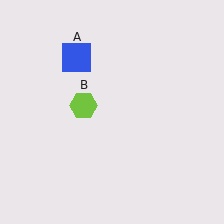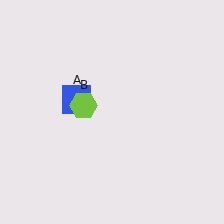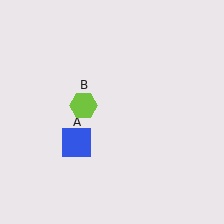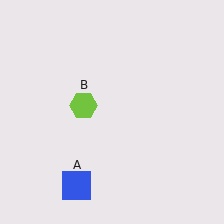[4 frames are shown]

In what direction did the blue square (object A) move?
The blue square (object A) moved down.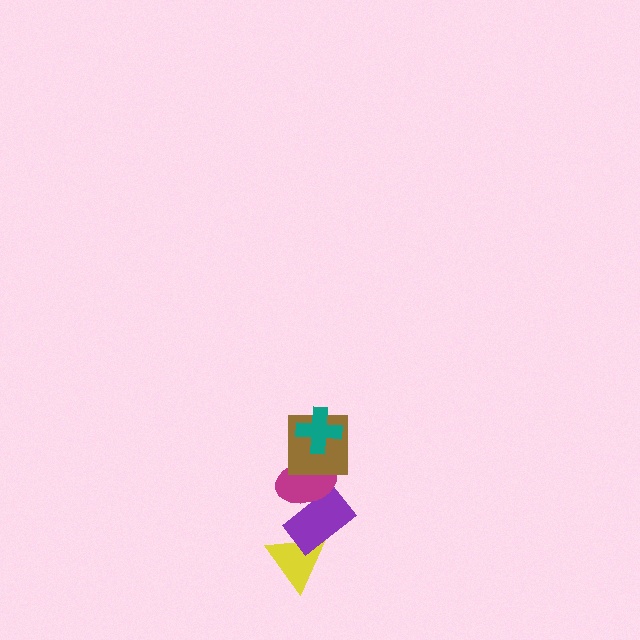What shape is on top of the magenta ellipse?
The brown square is on top of the magenta ellipse.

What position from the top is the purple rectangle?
The purple rectangle is 4th from the top.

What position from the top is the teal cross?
The teal cross is 1st from the top.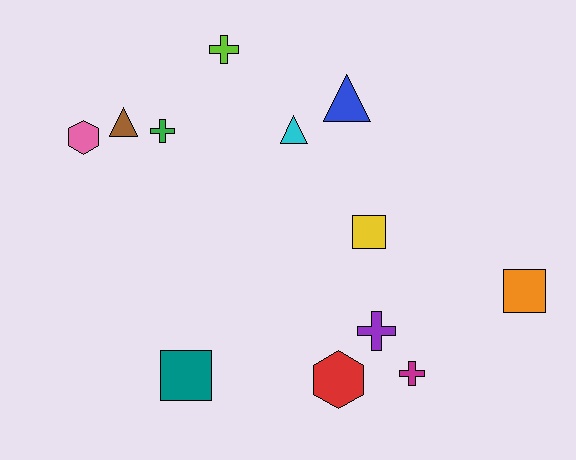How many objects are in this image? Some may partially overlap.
There are 12 objects.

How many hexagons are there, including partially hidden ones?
There are 2 hexagons.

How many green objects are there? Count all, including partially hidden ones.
There is 1 green object.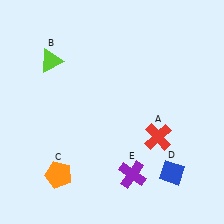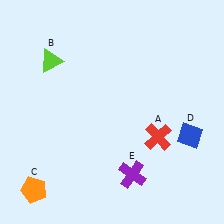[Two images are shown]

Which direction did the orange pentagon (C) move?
The orange pentagon (C) moved left.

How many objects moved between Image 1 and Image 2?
2 objects moved between the two images.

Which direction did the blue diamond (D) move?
The blue diamond (D) moved up.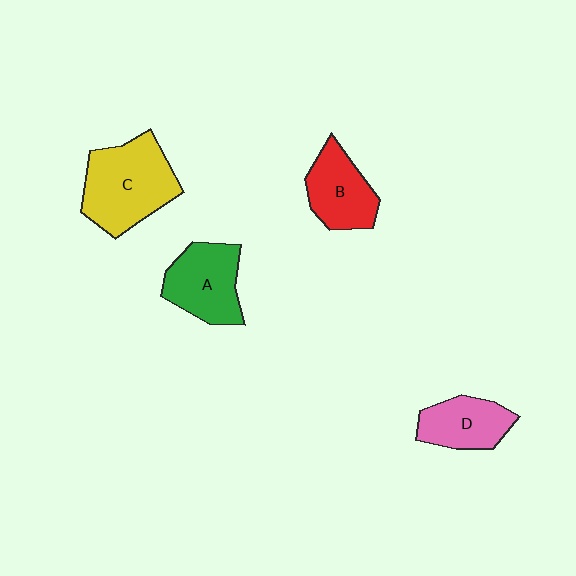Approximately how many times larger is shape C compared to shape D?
Approximately 1.7 times.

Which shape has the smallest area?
Shape D (pink).